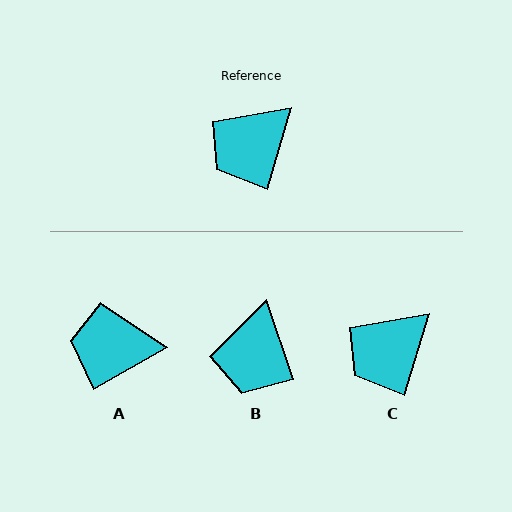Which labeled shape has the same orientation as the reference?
C.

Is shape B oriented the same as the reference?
No, it is off by about 36 degrees.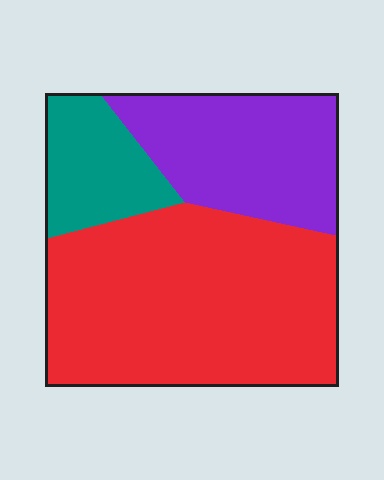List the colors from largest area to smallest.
From largest to smallest: red, purple, teal.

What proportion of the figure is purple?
Purple covers 28% of the figure.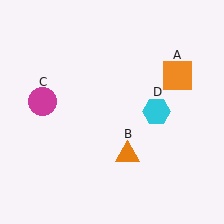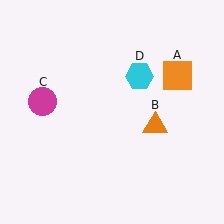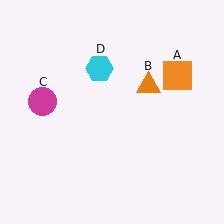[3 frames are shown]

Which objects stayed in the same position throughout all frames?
Orange square (object A) and magenta circle (object C) remained stationary.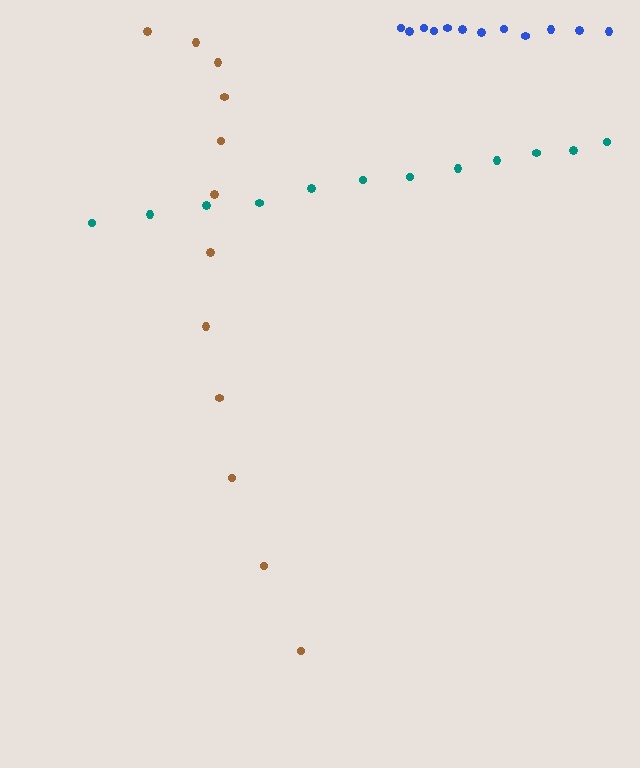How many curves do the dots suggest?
There are 3 distinct paths.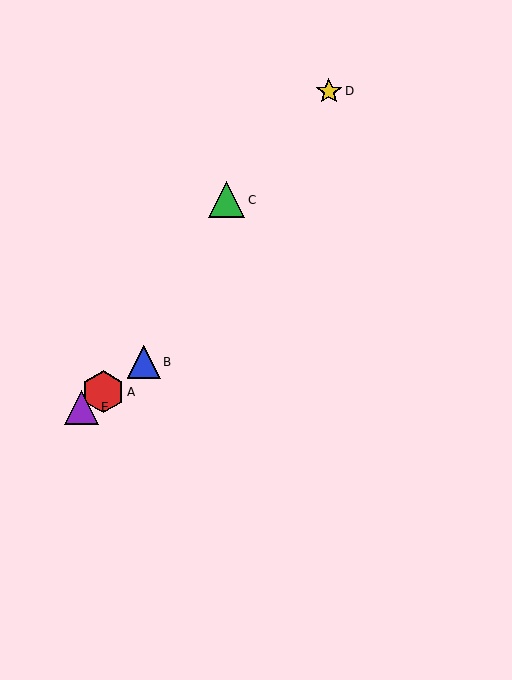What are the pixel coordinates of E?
Object E is at (82, 407).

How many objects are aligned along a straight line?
3 objects (A, B, E) are aligned along a straight line.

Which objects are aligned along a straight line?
Objects A, B, E are aligned along a straight line.